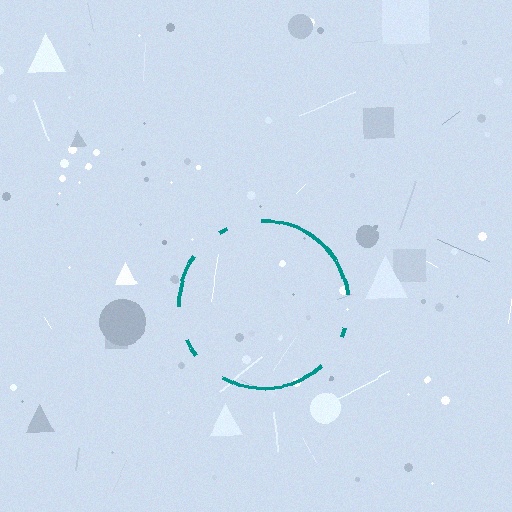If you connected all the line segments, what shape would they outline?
They would outline a circle.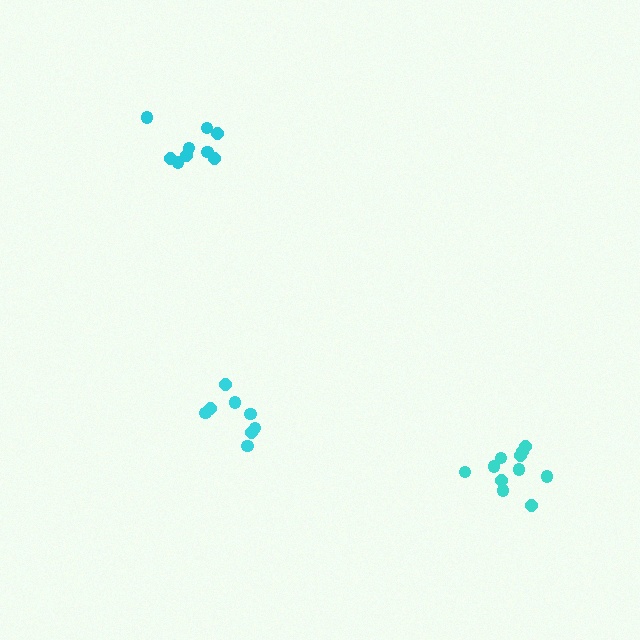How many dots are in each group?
Group 1: 9 dots, Group 2: 11 dots, Group 3: 8 dots (28 total).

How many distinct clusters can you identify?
There are 3 distinct clusters.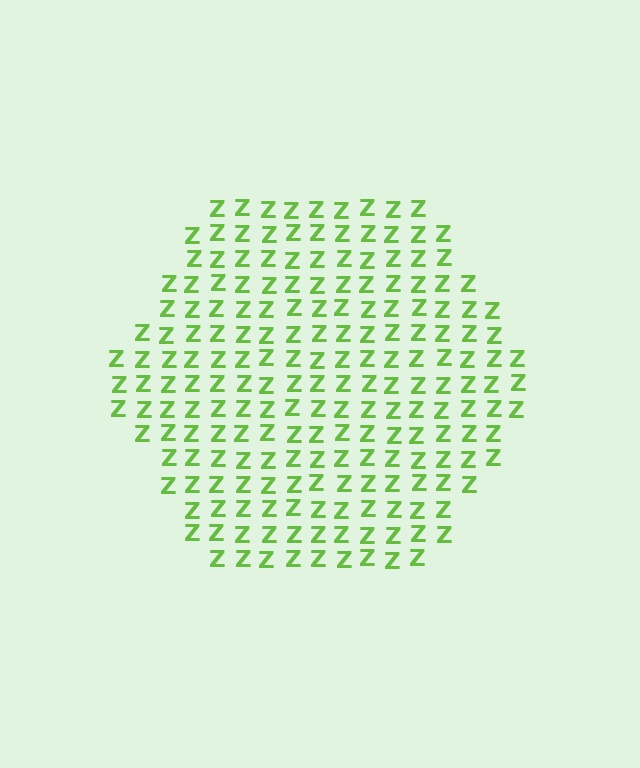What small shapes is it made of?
It is made of small letter Z's.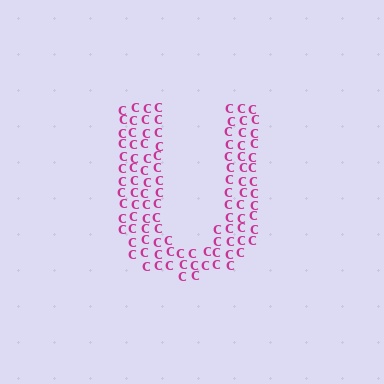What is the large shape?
The large shape is the letter U.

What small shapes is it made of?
It is made of small letter C's.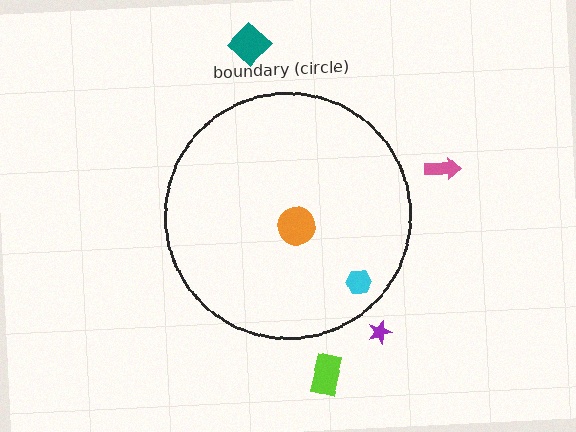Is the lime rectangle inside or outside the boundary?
Outside.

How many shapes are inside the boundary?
2 inside, 4 outside.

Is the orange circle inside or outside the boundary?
Inside.